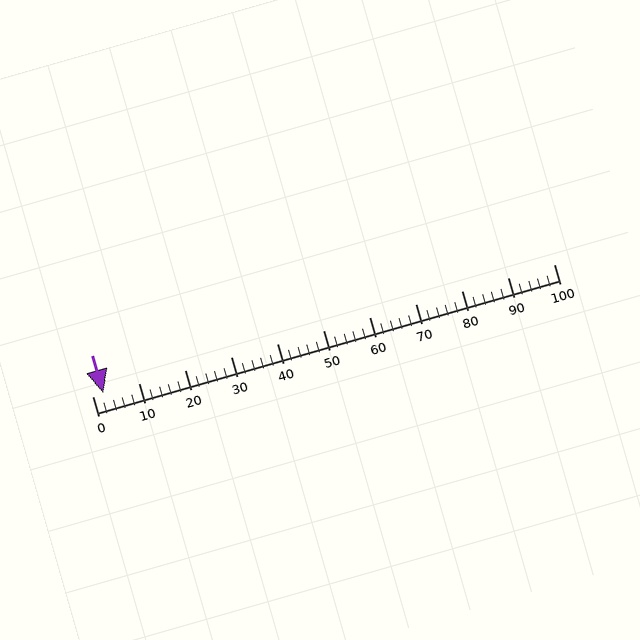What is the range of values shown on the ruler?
The ruler shows values from 0 to 100.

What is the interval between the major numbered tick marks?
The major tick marks are spaced 10 units apart.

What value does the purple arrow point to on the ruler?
The purple arrow points to approximately 2.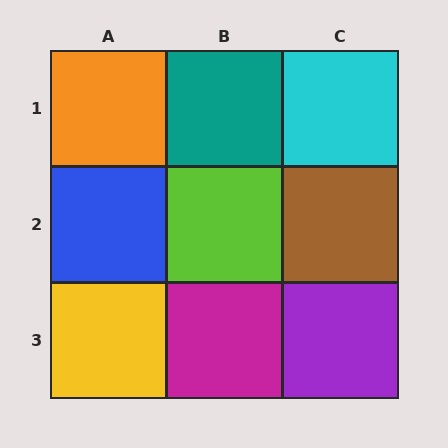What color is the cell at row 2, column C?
Brown.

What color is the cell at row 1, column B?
Teal.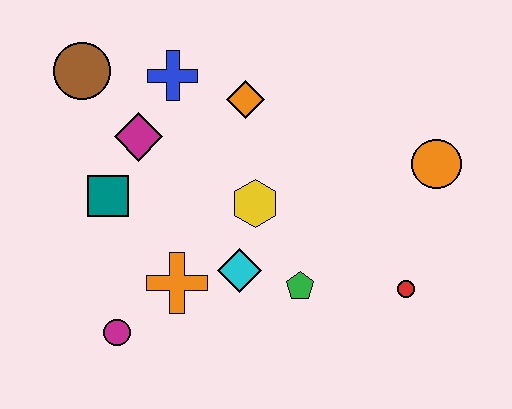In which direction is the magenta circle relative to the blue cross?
The magenta circle is below the blue cross.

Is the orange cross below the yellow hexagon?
Yes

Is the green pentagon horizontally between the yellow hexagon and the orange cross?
No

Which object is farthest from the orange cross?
The orange circle is farthest from the orange cross.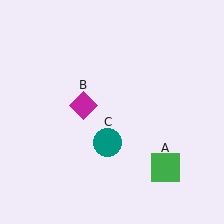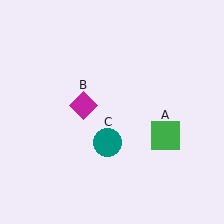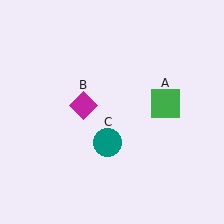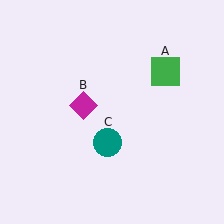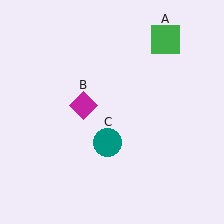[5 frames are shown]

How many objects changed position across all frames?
1 object changed position: green square (object A).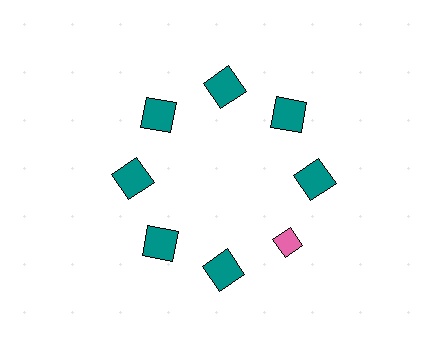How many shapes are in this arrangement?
There are 8 shapes arranged in a ring pattern.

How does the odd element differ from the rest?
It differs in both color (pink instead of teal) and shape (diamond instead of square).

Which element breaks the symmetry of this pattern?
The pink diamond at roughly the 4 o'clock position breaks the symmetry. All other shapes are teal squares.